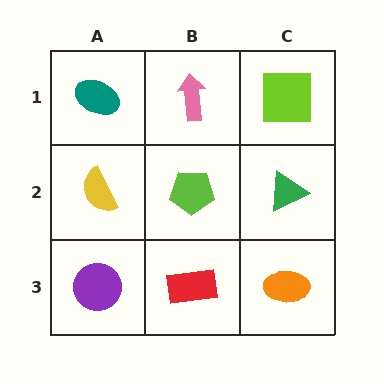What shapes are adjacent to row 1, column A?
A yellow semicircle (row 2, column A), a pink arrow (row 1, column B).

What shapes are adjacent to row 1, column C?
A green triangle (row 2, column C), a pink arrow (row 1, column B).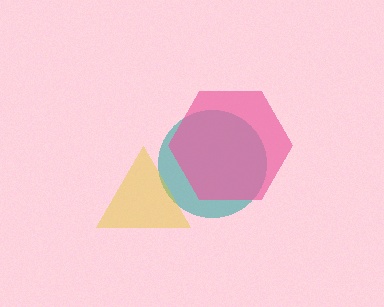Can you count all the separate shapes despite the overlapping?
Yes, there are 3 separate shapes.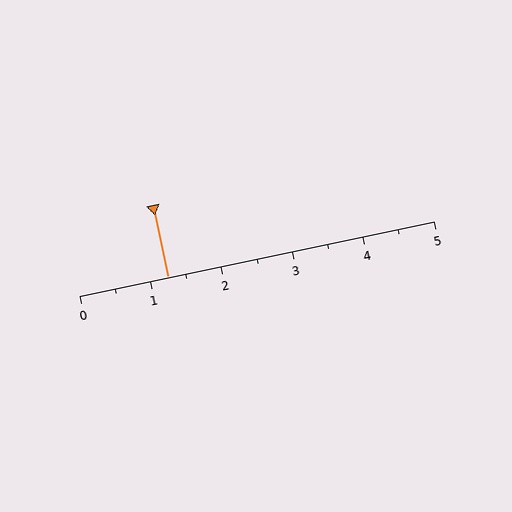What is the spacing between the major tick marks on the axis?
The major ticks are spaced 1 apart.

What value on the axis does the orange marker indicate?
The marker indicates approximately 1.2.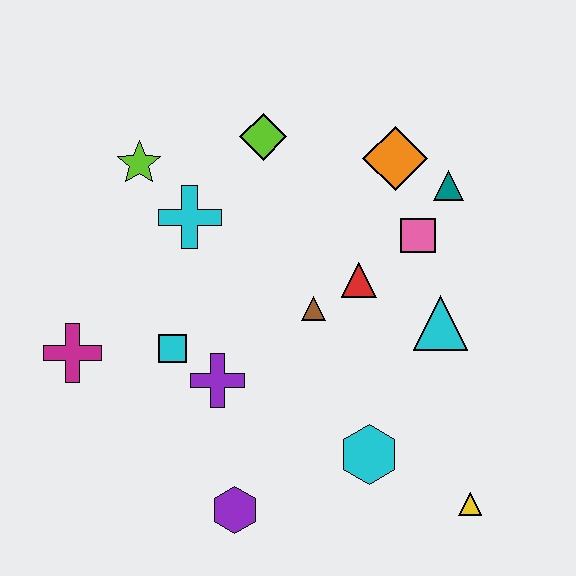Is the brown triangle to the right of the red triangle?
No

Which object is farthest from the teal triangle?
The magenta cross is farthest from the teal triangle.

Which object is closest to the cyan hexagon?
The yellow triangle is closest to the cyan hexagon.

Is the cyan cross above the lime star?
No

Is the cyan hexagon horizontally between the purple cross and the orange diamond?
Yes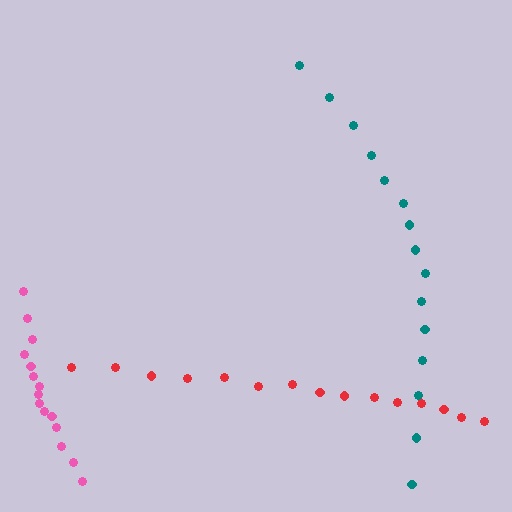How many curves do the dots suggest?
There are 3 distinct paths.